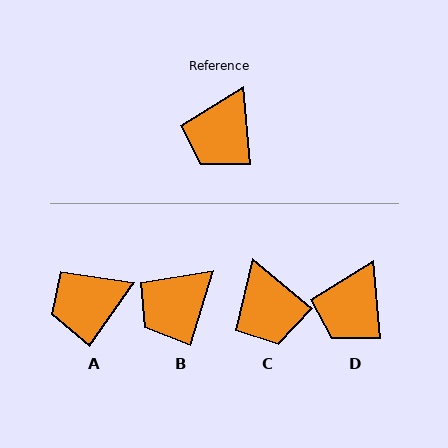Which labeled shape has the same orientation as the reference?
D.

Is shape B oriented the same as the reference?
No, it is off by about 22 degrees.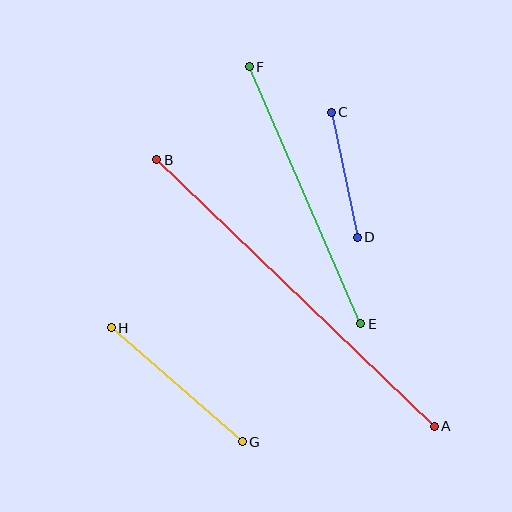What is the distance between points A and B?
The distance is approximately 385 pixels.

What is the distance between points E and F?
The distance is approximately 280 pixels.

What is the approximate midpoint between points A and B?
The midpoint is at approximately (296, 293) pixels.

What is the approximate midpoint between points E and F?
The midpoint is at approximately (305, 195) pixels.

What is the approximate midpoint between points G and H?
The midpoint is at approximately (177, 385) pixels.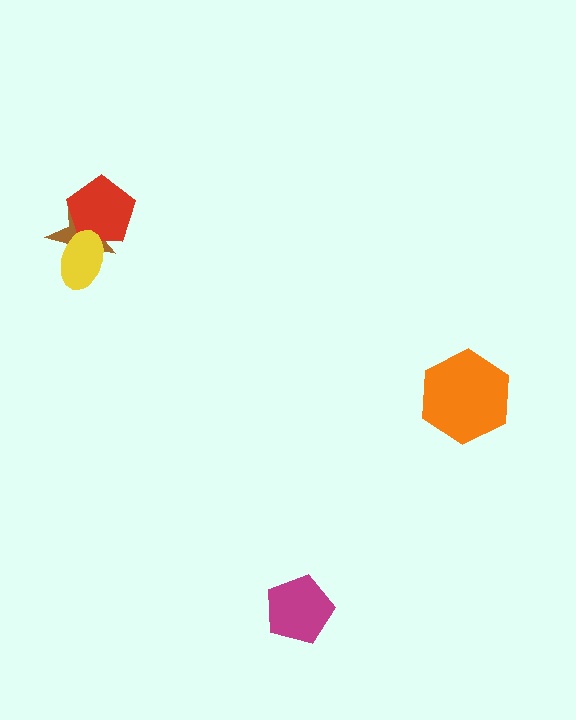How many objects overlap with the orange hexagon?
0 objects overlap with the orange hexagon.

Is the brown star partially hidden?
Yes, it is partially covered by another shape.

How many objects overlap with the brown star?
2 objects overlap with the brown star.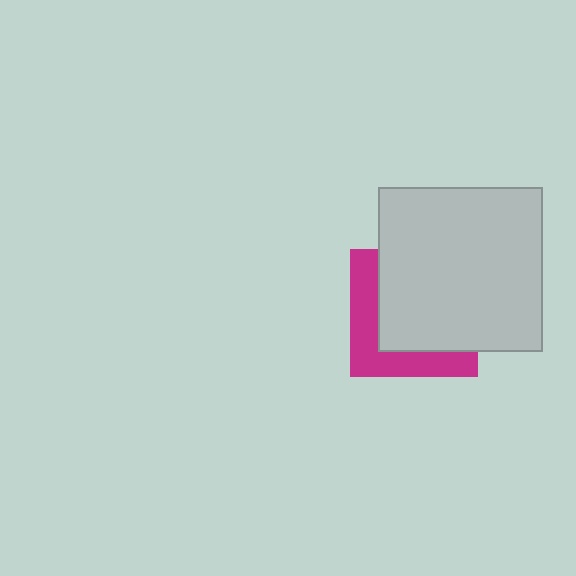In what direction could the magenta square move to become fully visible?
The magenta square could move toward the lower-left. That would shift it out from behind the light gray square entirely.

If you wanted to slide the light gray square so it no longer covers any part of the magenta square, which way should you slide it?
Slide it toward the upper-right — that is the most direct way to separate the two shapes.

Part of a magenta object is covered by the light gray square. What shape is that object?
It is a square.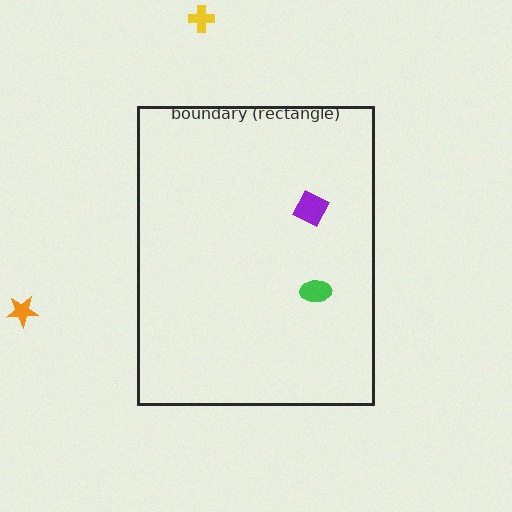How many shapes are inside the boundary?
2 inside, 2 outside.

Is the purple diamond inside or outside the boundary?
Inside.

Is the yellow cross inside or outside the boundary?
Outside.